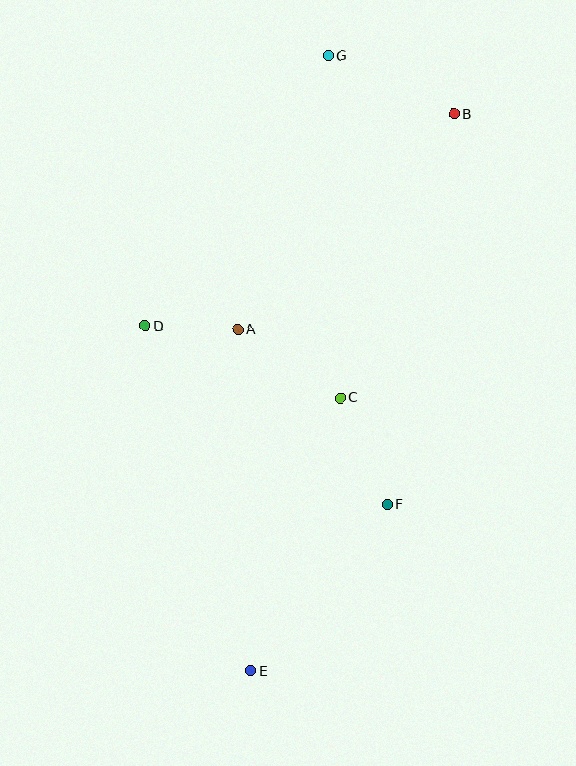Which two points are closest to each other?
Points A and D are closest to each other.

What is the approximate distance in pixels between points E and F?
The distance between E and F is approximately 216 pixels.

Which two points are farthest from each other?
Points E and G are farthest from each other.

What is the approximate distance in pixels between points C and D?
The distance between C and D is approximately 208 pixels.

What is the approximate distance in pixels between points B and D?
The distance between B and D is approximately 374 pixels.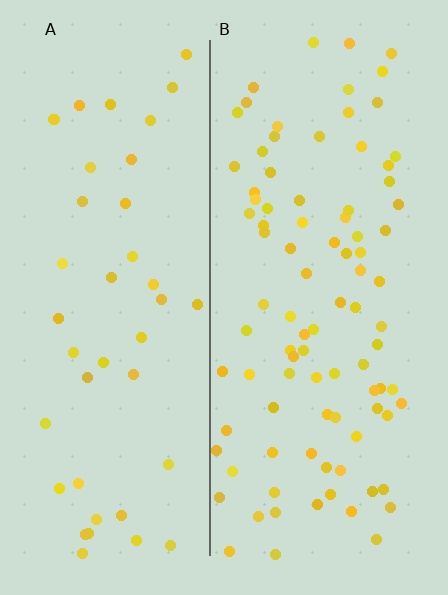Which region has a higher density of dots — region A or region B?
B (the right).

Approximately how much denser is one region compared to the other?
Approximately 2.2× — region B over region A.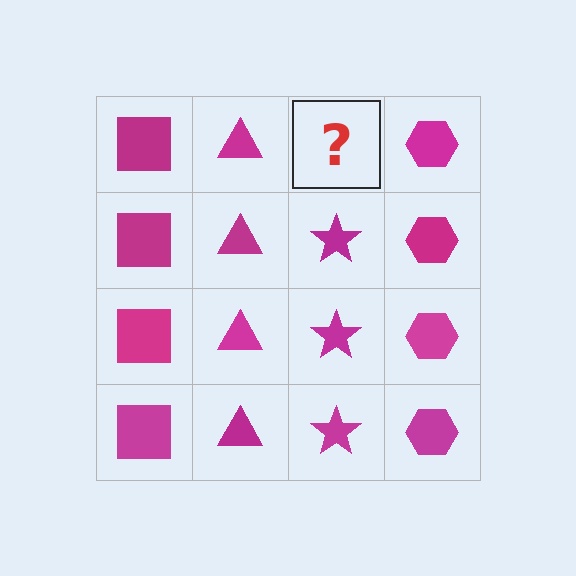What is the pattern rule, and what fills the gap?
The rule is that each column has a consistent shape. The gap should be filled with a magenta star.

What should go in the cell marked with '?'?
The missing cell should contain a magenta star.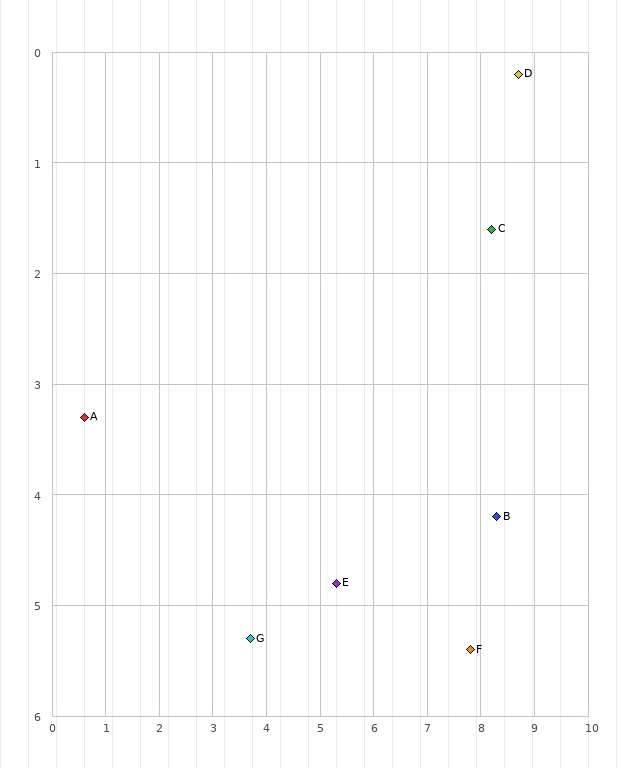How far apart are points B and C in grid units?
Points B and C are about 2.6 grid units apart.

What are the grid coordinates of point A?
Point A is at approximately (0.6, 3.3).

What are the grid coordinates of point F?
Point F is at approximately (7.8, 5.4).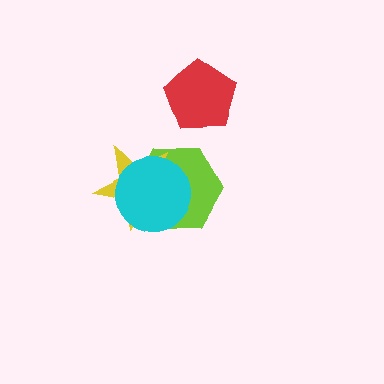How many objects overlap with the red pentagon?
0 objects overlap with the red pentagon.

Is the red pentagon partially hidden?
No, no other shape covers it.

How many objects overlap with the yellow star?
2 objects overlap with the yellow star.